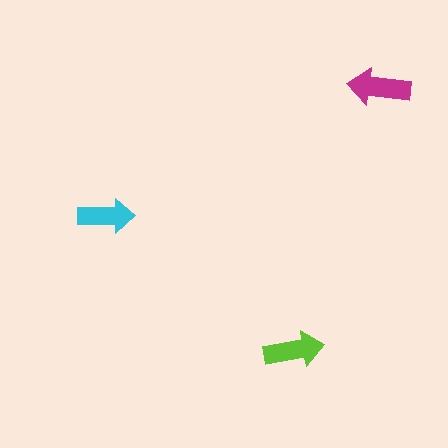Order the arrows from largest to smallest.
the magenta one, the lime one, the cyan one.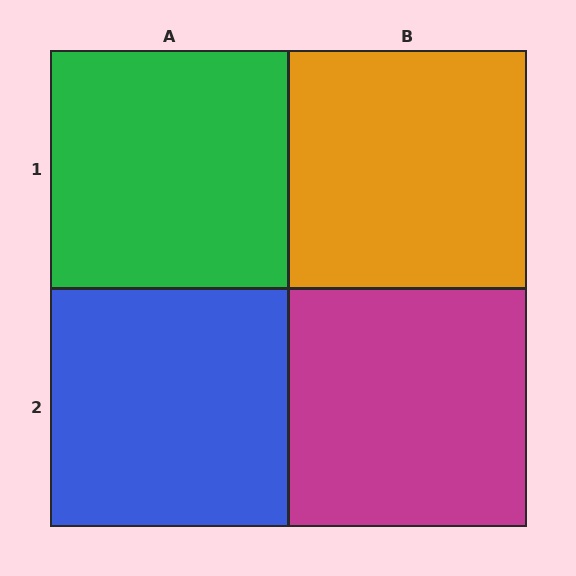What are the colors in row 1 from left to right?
Green, orange.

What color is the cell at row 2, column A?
Blue.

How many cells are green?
1 cell is green.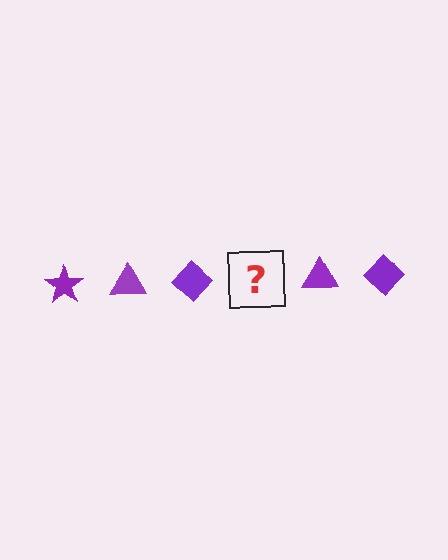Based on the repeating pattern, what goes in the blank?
The blank should be a purple star.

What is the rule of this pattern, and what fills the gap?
The rule is that the pattern cycles through star, triangle, diamond shapes in purple. The gap should be filled with a purple star.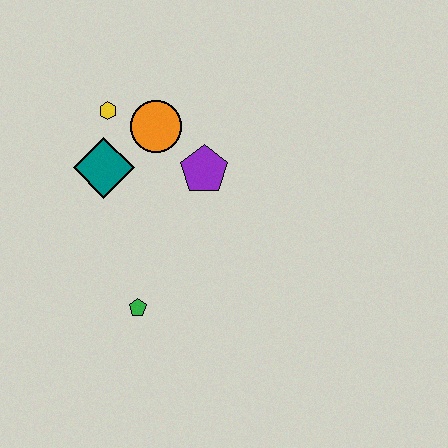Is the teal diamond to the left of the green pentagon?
Yes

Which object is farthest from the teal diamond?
The green pentagon is farthest from the teal diamond.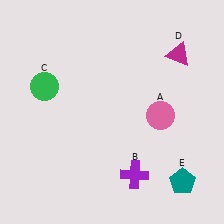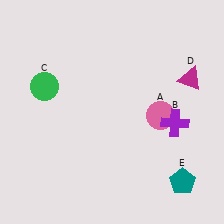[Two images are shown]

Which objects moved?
The objects that moved are: the purple cross (B), the magenta triangle (D).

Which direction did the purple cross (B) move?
The purple cross (B) moved up.